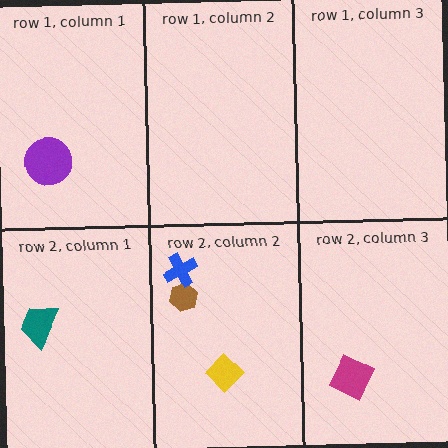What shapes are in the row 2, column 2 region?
The brown hexagon, the blue cross, the yellow diamond.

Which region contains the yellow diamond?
The row 2, column 2 region.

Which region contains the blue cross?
The row 2, column 2 region.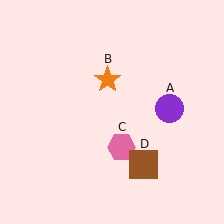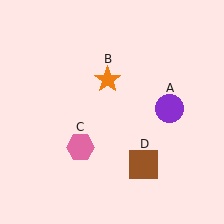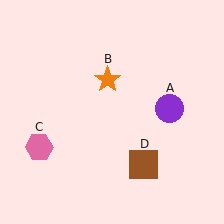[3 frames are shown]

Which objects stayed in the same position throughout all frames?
Purple circle (object A) and orange star (object B) and brown square (object D) remained stationary.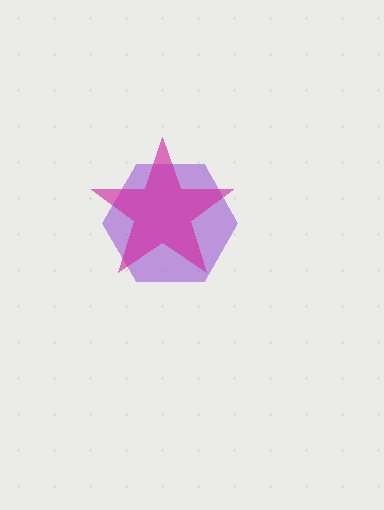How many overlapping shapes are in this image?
There are 2 overlapping shapes in the image.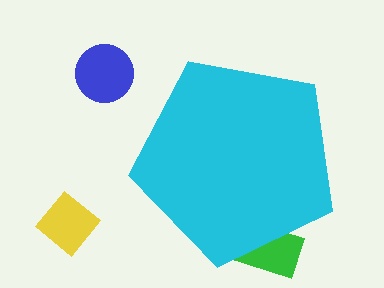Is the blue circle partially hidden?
No, the blue circle is fully visible.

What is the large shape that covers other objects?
A cyan pentagon.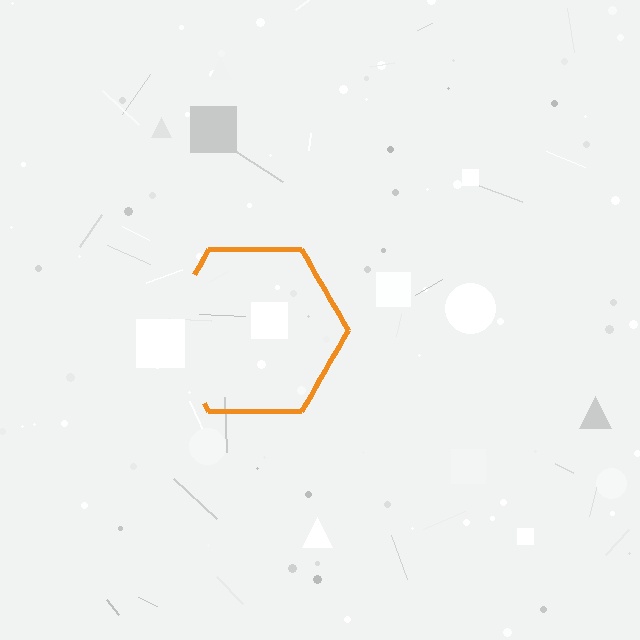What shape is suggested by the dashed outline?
The dashed outline suggests a hexagon.